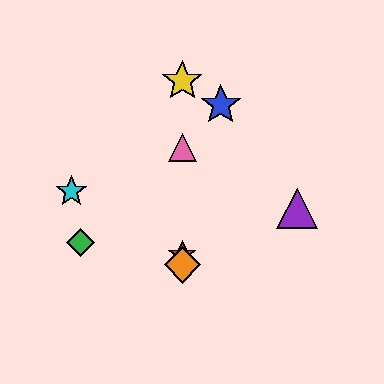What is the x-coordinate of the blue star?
The blue star is at x≈221.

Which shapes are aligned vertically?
The red star, the yellow star, the orange diamond, the pink triangle are aligned vertically.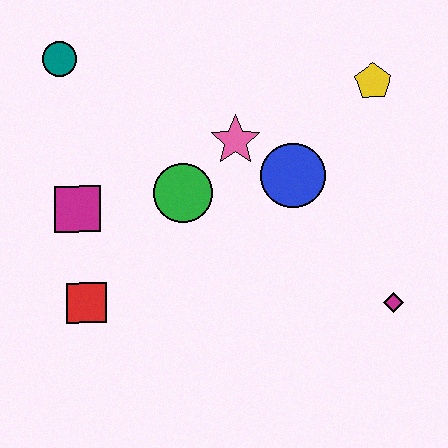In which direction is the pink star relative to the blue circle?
The pink star is to the left of the blue circle.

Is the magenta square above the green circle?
No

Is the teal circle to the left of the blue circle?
Yes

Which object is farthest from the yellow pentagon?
The red square is farthest from the yellow pentagon.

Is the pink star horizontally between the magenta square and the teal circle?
No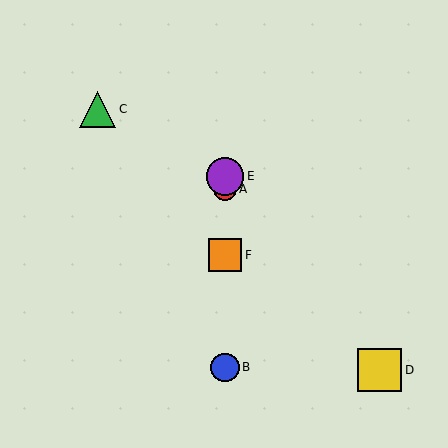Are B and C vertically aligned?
No, B is at x≈225 and C is at x≈98.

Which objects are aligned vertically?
Objects A, B, E, F are aligned vertically.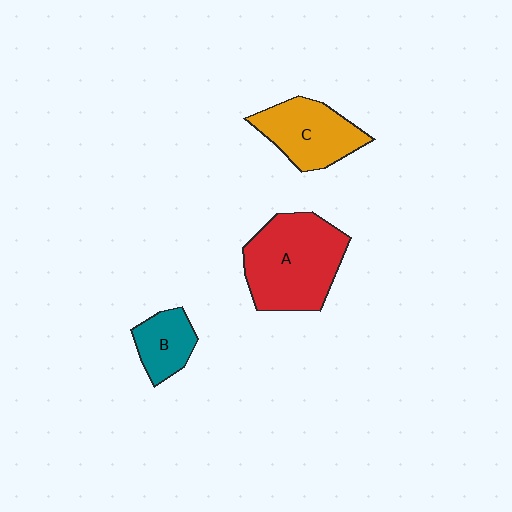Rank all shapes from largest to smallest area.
From largest to smallest: A (red), C (orange), B (teal).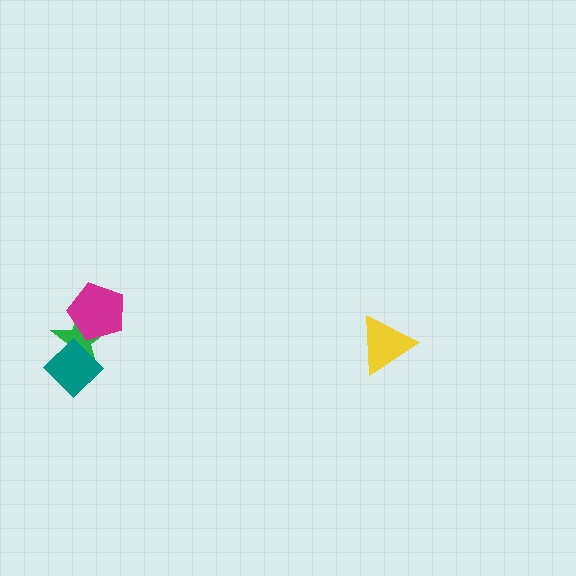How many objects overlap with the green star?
2 objects overlap with the green star.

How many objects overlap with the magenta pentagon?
1 object overlaps with the magenta pentagon.